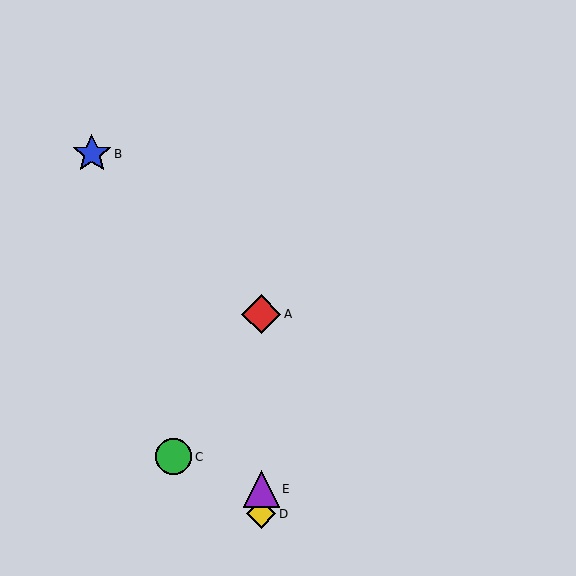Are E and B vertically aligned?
No, E is at x≈261 and B is at x≈92.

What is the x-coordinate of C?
Object C is at x≈174.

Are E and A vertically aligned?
Yes, both are at x≈261.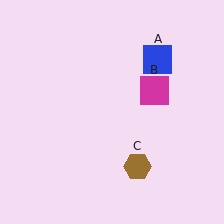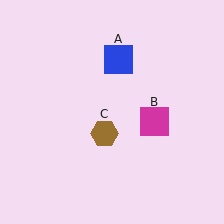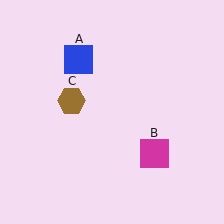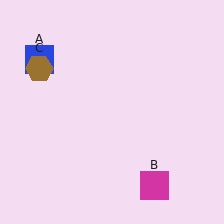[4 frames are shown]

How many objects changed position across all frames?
3 objects changed position: blue square (object A), magenta square (object B), brown hexagon (object C).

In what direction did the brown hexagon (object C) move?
The brown hexagon (object C) moved up and to the left.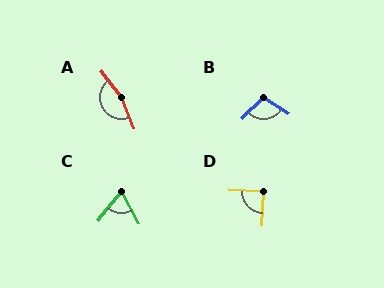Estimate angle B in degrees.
Approximately 102 degrees.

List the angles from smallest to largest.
C (67°), D (89°), B (102°), A (163°).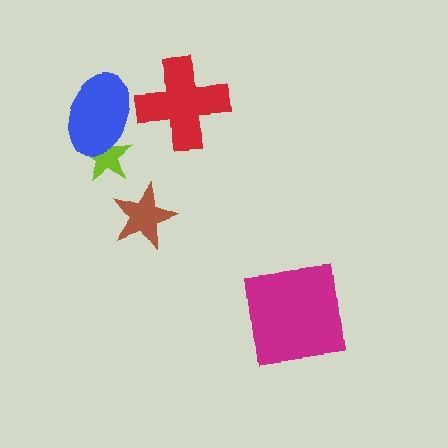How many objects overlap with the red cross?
0 objects overlap with the red cross.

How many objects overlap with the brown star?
0 objects overlap with the brown star.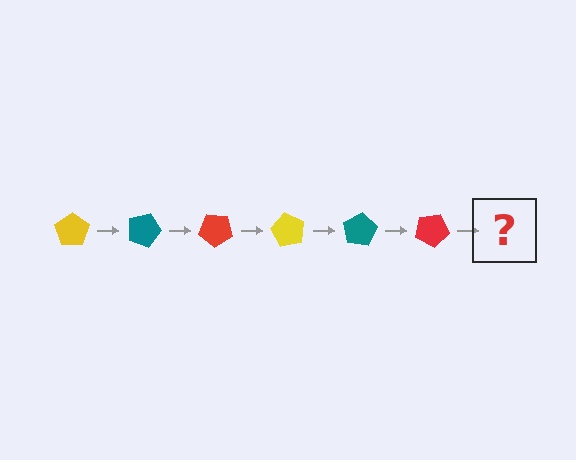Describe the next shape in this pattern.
It should be a yellow pentagon, rotated 120 degrees from the start.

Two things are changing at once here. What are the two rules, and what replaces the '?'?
The two rules are that it rotates 20 degrees each step and the color cycles through yellow, teal, and red. The '?' should be a yellow pentagon, rotated 120 degrees from the start.